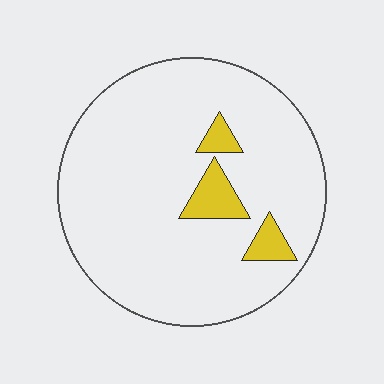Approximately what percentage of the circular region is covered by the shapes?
Approximately 10%.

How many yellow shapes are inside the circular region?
3.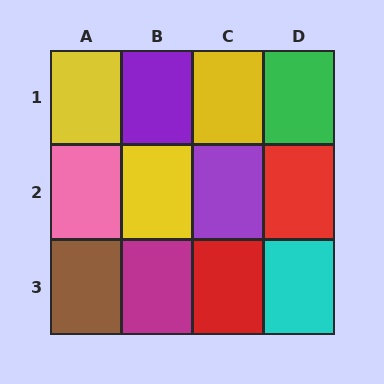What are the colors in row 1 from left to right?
Yellow, purple, yellow, green.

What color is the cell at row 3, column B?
Magenta.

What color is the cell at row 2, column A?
Pink.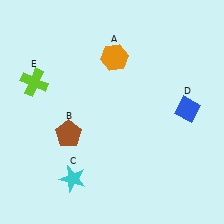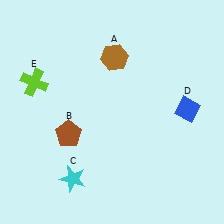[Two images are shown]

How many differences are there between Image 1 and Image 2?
There is 1 difference between the two images.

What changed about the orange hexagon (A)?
In Image 1, A is orange. In Image 2, it changed to brown.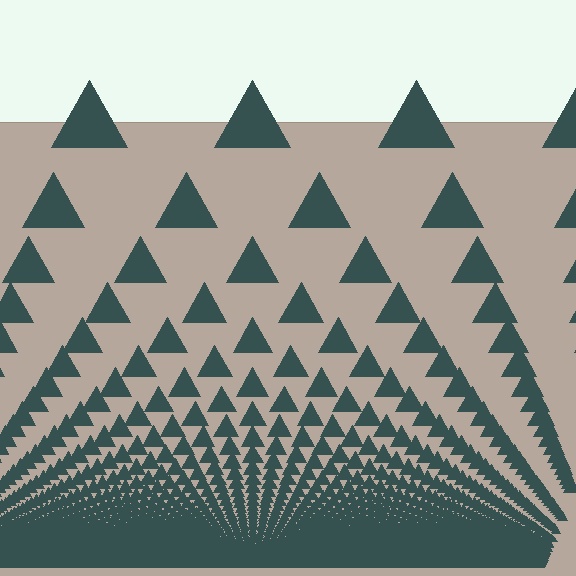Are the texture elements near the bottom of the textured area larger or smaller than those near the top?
Smaller. The gradient is inverted — elements near the bottom are smaller and denser.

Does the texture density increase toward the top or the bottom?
Density increases toward the bottom.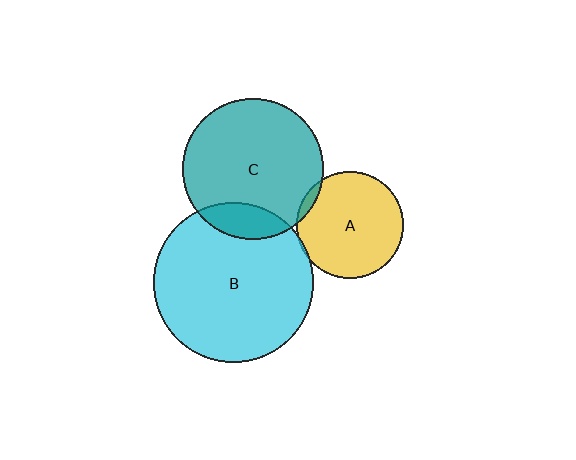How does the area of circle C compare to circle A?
Approximately 1.8 times.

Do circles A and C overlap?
Yes.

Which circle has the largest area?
Circle B (cyan).